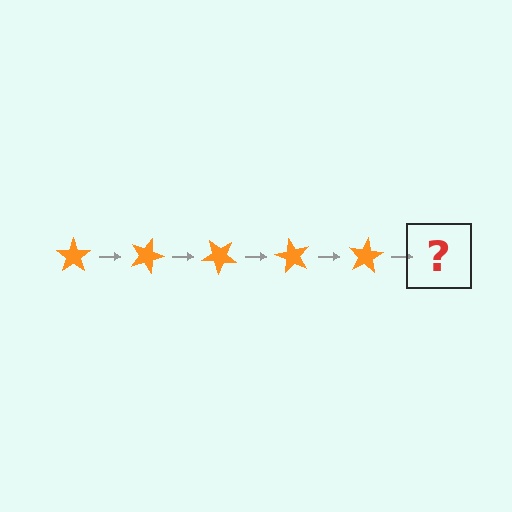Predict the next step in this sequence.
The next step is an orange star rotated 100 degrees.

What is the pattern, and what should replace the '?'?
The pattern is that the star rotates 20 degrees each step. The '?' should be an orange star rotated 100 degrees.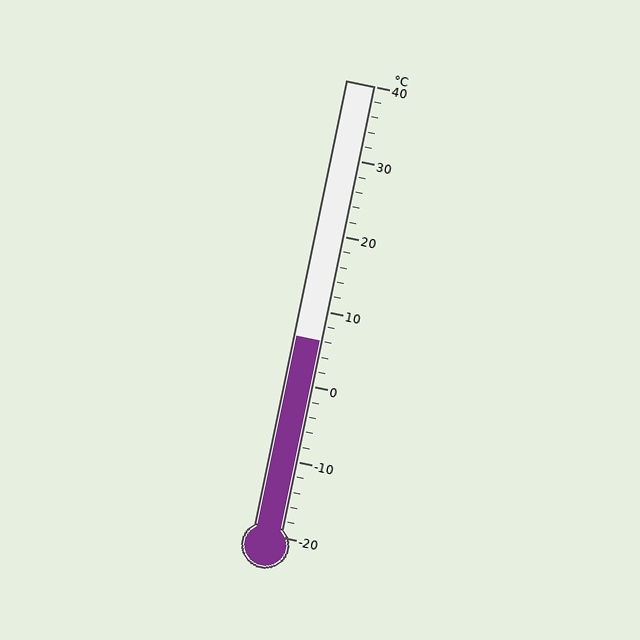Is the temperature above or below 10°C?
The temperature is below 10°C.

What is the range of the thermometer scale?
The thermometer scale ranges from -20°C to 40°C.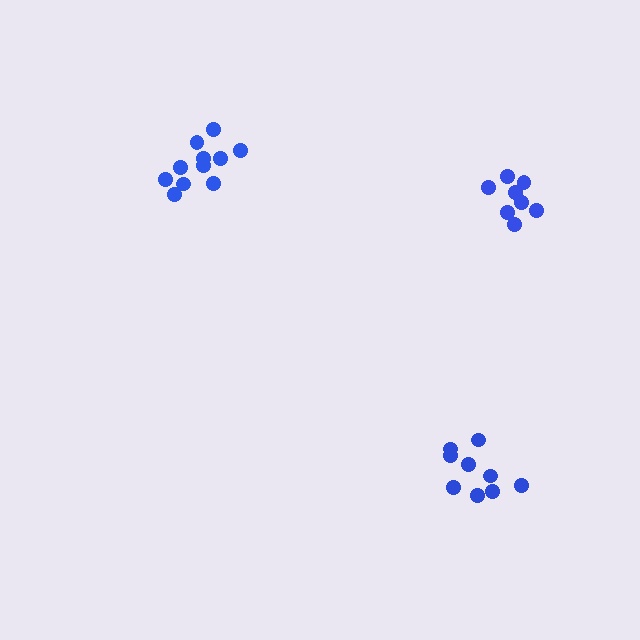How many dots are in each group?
Group 1: 11 dots, Group 2: 8 dots, Group 3: 9 dots (28 total).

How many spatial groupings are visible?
There are 3 spatial groupings.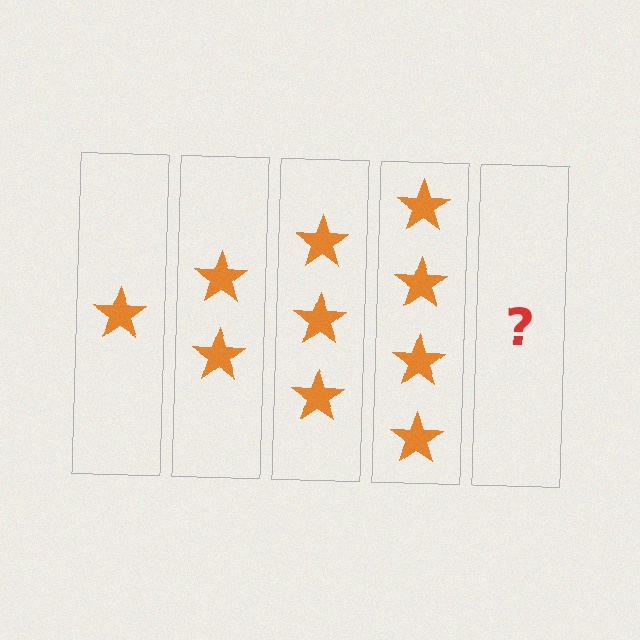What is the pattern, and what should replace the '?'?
The pattern is that each step adds one more star. The '?' should be 5 stars.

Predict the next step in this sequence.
The next step is 5 stars.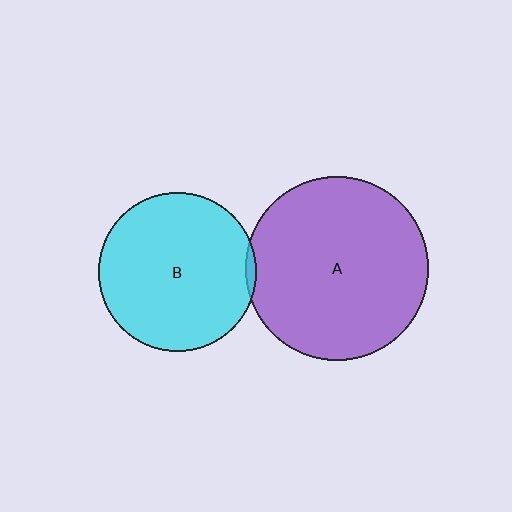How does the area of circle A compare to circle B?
Approximately 1.3 times.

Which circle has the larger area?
Circle A (purple).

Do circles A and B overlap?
Yes.